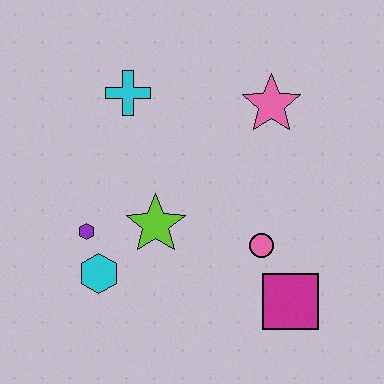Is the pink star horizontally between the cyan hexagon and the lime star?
No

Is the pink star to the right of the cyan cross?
Yes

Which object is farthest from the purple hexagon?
The pink star is farthest from the purple hexagon.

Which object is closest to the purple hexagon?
The cyan hexagon is closest to the purple hexagon.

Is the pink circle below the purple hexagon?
Yes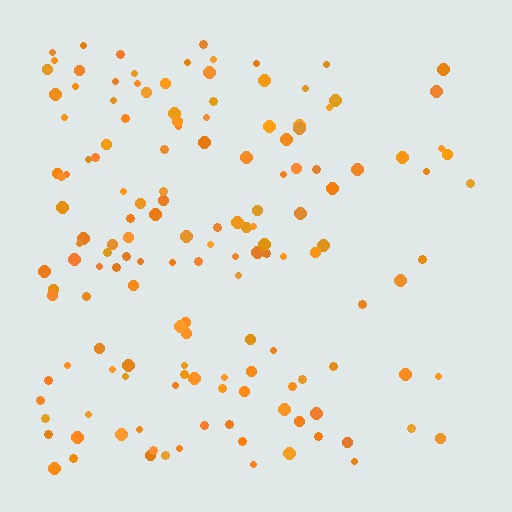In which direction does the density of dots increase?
From right to left, with the left side densest.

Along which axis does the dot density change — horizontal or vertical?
Horizontal.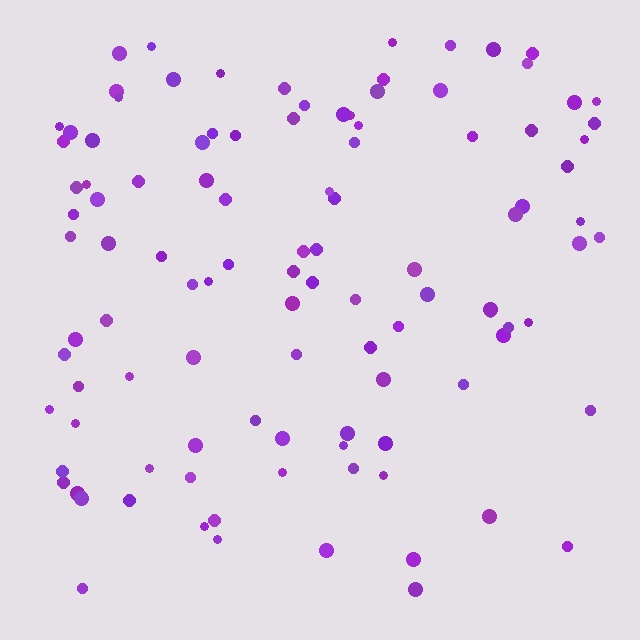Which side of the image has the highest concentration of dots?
The top.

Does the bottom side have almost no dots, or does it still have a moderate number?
Still a moderate number, just noticeably fewer than the top.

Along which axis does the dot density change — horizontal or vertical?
Vertical.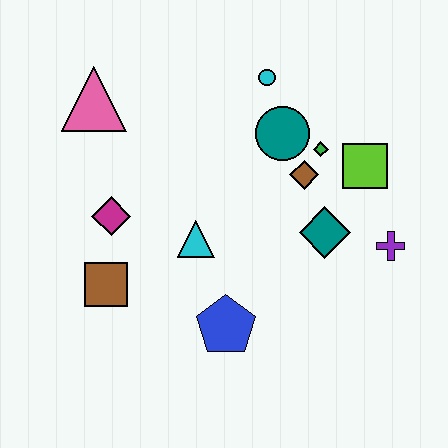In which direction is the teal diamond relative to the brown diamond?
The teal diamond is below the brown diamond.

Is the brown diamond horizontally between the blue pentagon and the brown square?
No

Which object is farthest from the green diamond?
The brown square is farthest from the green diamond.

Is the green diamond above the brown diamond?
Yes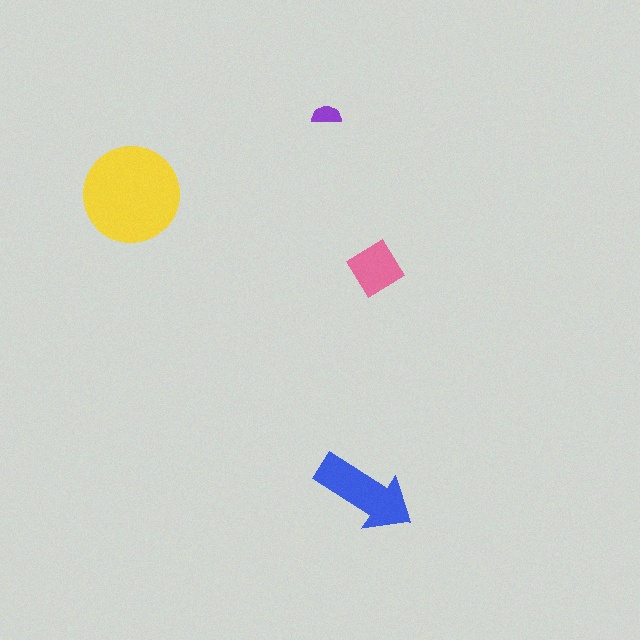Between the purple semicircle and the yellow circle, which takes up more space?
The yellow circle.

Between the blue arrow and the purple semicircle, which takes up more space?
The blue arrow.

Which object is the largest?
The yellow circle.